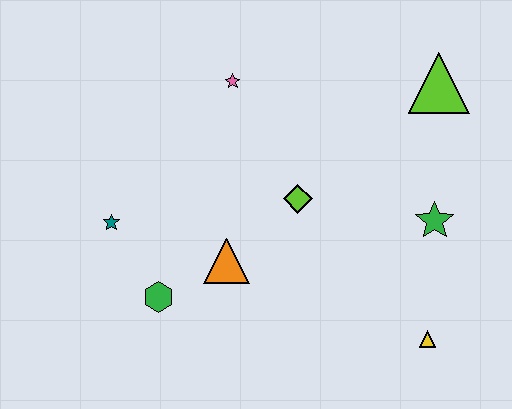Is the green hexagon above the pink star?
No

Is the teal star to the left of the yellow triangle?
Yes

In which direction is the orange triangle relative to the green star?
The orange triangle is to the left of the green star.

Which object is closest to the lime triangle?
The green star is closest to the lime triangle.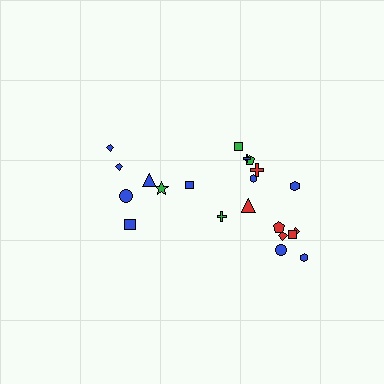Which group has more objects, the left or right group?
The right group.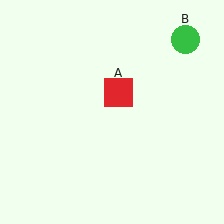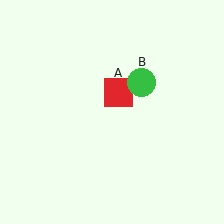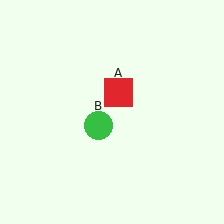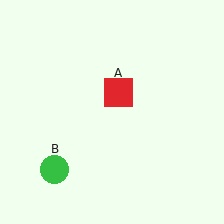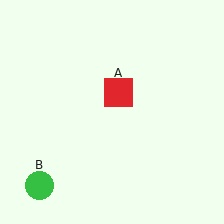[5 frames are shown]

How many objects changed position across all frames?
1 object changed position: green circle (object B).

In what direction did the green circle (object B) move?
The green circle (object B) moved down and to the left.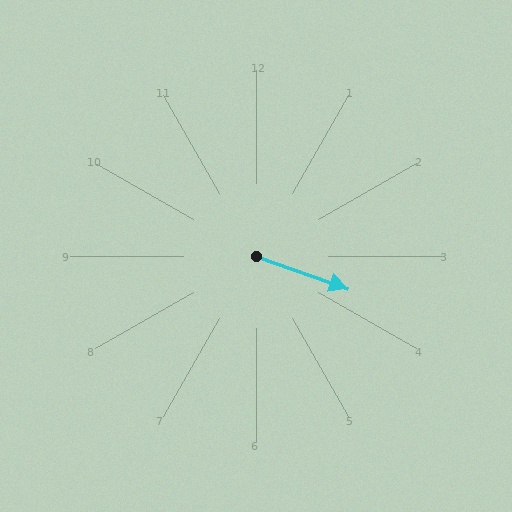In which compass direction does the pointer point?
East.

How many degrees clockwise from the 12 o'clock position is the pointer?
Approximately 110 degrees.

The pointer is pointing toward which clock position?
Roughly 4 o'clock.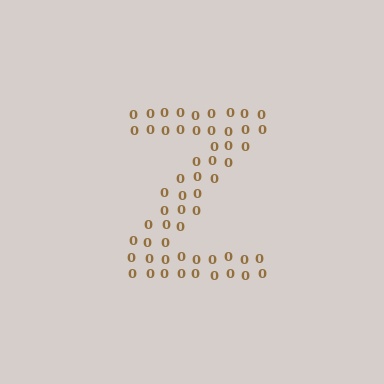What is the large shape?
The large shape is the letter Z.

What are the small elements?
The small elements are digit 0's.